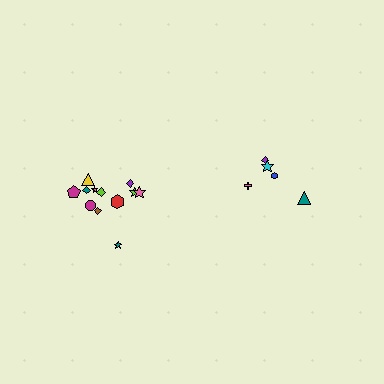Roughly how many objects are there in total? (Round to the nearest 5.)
Roughly 15 objects in total.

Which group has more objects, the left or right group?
The left group.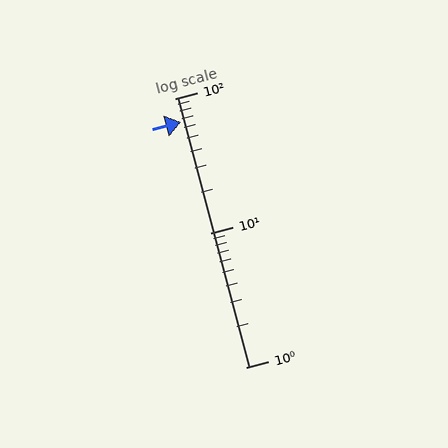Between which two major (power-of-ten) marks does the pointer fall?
The pointer is between 10 and 100.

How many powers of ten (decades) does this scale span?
The scale spans 2 decades, from 1 to 100.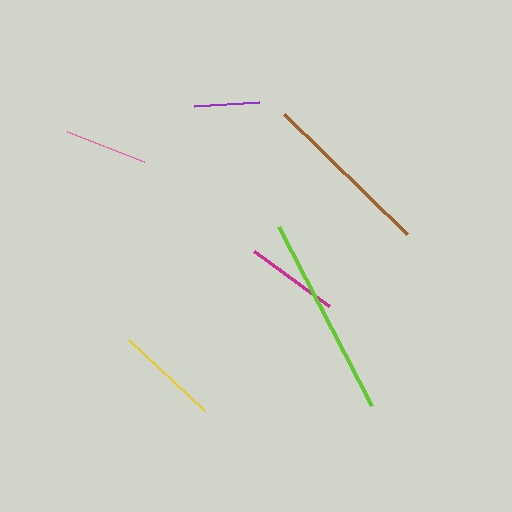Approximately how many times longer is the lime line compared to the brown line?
The lime line is approximately 1.2 times the length of the brown line.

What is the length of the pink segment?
The pink segment is approximately 83 pixels long.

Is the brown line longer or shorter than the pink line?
The brown line is longer than the pink line.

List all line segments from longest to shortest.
From longest to shortest: lime, brown, yellow, magenta, pink, purple.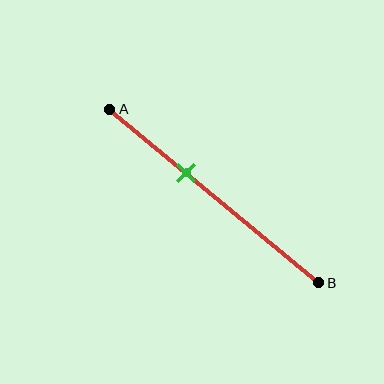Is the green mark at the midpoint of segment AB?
No, the mark is at about 35% from A, not at the 50% midpoint.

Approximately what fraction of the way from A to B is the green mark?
The green mark is approximately 35% of the way from A to B.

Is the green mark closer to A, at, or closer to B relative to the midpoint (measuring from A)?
The green mark is closer to point A than the midpoint of segment AB.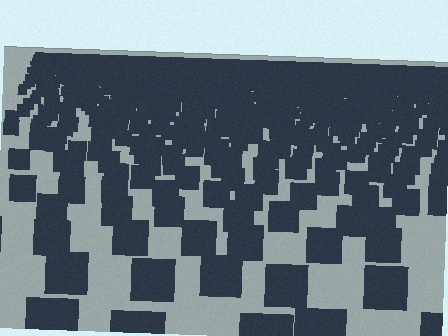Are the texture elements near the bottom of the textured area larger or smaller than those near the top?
Larger. Near the bottom, elements are closer to the viewer and appear at a bigger on-screen size.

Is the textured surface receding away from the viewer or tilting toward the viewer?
The surface is receding away from the viewer. Texture elements get smaller and denser toward the top.